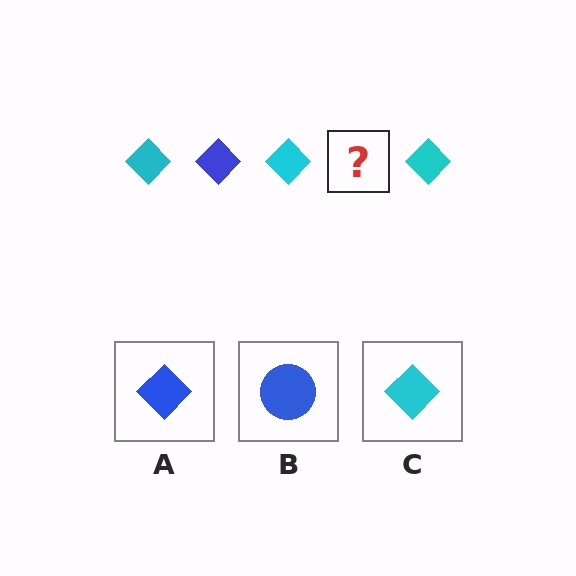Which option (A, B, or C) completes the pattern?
A.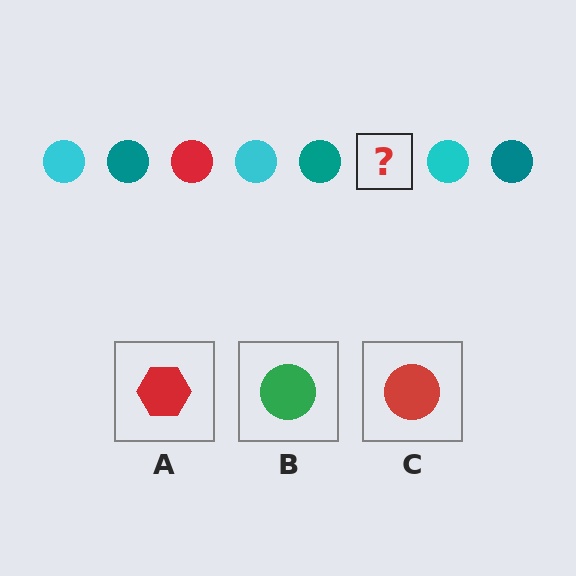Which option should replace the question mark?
Option C.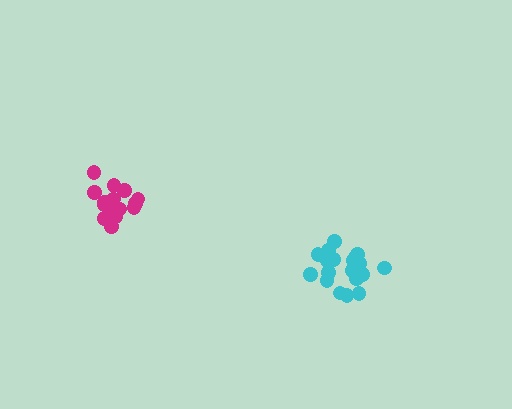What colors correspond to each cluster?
The clusters are colored: cyan, magenta.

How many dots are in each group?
Group 1: 20 dots, Group 2: 17 dots (37 total).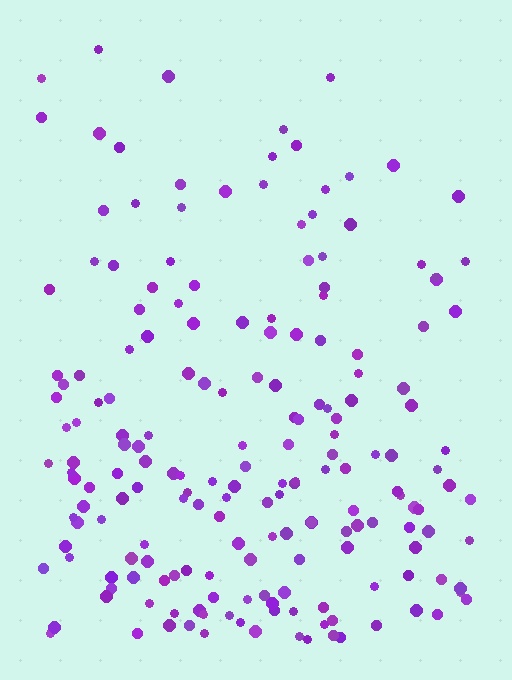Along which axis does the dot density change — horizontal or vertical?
Vertical.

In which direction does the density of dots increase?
From top to bottom, with the bottom side densest.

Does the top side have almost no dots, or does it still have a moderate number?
Still a moderate number, just noticeably fewer than the bottom.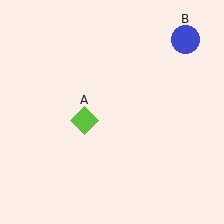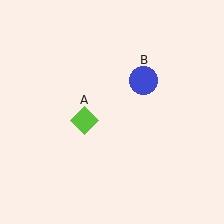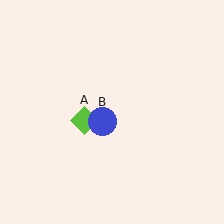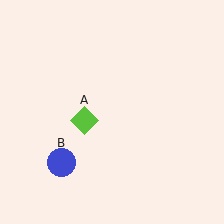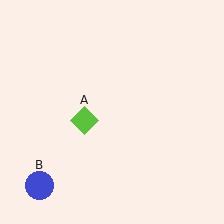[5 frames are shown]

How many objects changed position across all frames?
1 object changed position: blue circle (object B).